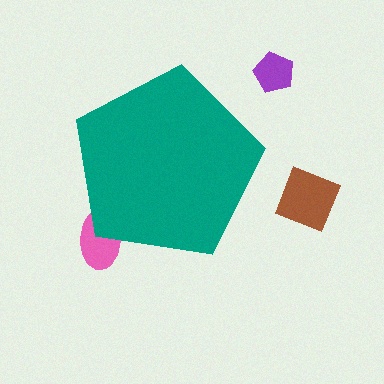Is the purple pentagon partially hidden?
No, the purple pentagon is fully visible.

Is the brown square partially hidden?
No, the brown square is fully visible.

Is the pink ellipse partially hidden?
Yes, the pink ellipse is partially hidden behind the teal pentagon.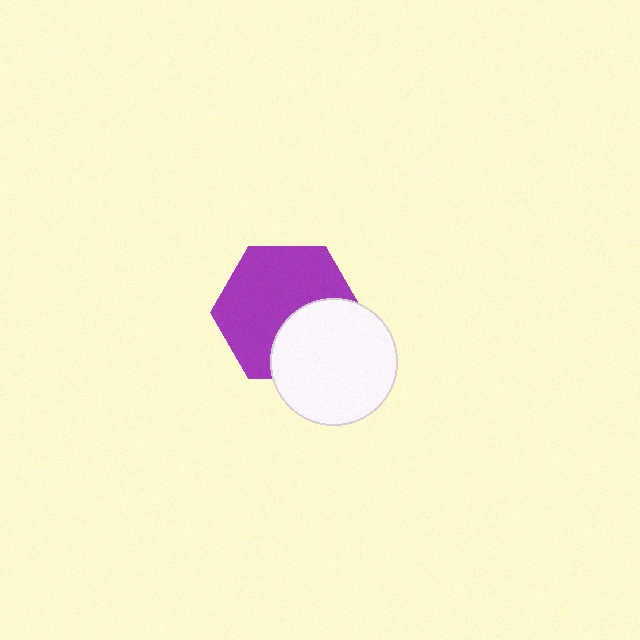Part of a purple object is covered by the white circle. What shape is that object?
It is a hexagon.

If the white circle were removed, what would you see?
You would see the complete purple hexagon.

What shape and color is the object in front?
The object in front is a white circle.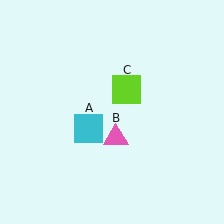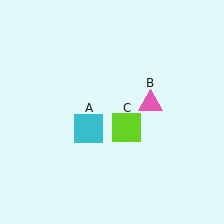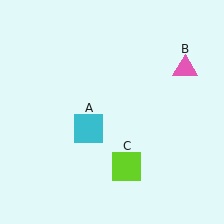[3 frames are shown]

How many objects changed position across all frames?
2 objects changed position: pink triangle (object B), lime square (object C).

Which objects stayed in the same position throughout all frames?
Cyan square (object A) remained stationary.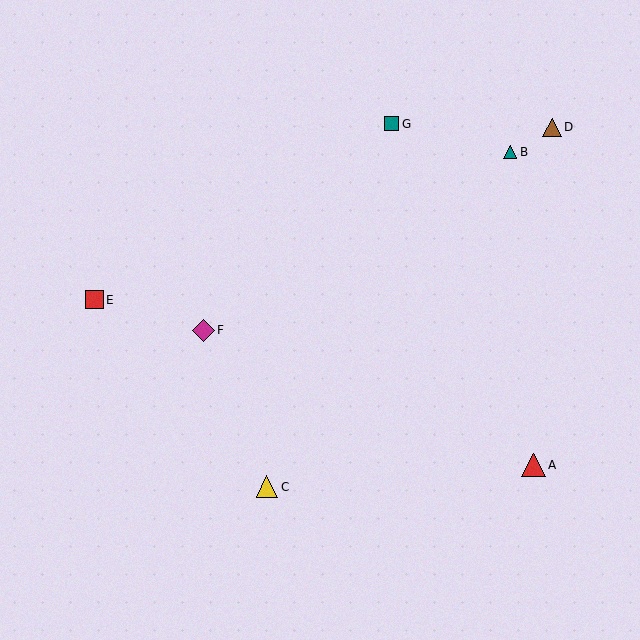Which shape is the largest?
The red triangle (labeled A) is the largest.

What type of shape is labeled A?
Shape A is a red triangle.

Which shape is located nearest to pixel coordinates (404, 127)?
The teal square (labeled G) at (391, 124) is nearest to that location.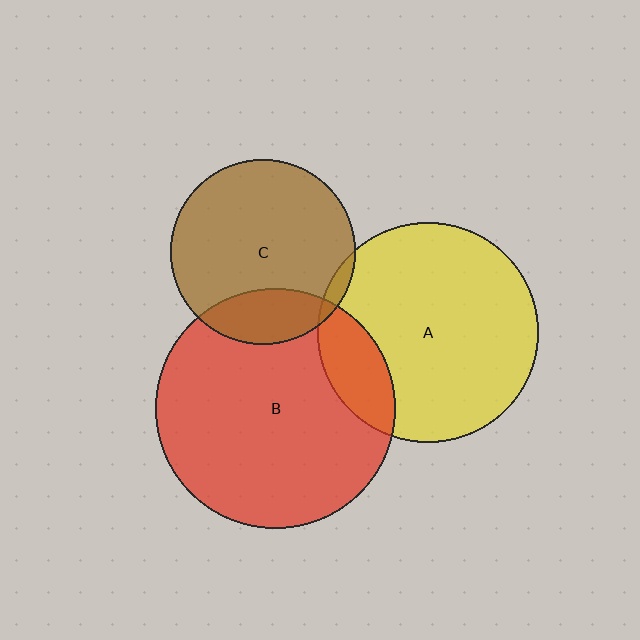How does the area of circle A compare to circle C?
Approximately 1.4 times.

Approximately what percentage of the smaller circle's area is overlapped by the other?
Approximately 20%.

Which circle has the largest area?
Circle B (red).